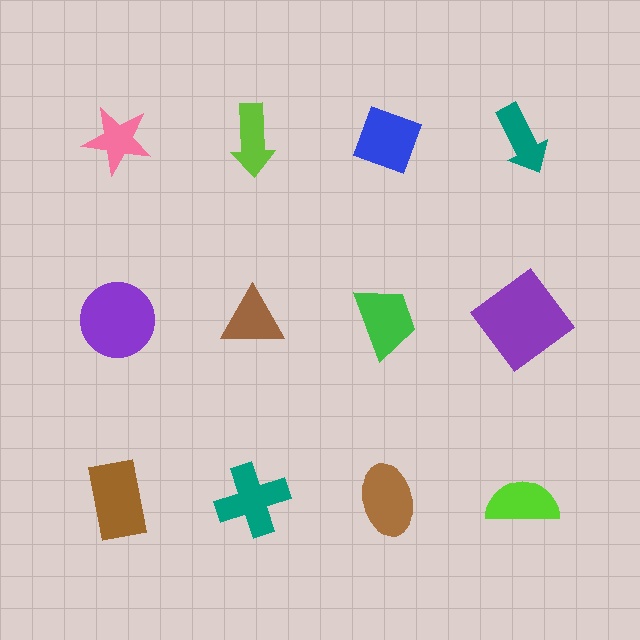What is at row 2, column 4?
A purple diamond.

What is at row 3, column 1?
A brown rectangle.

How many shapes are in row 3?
4 shapes.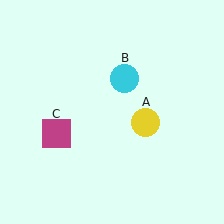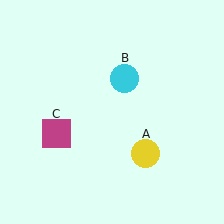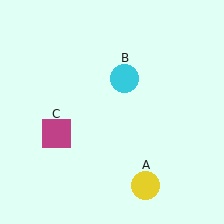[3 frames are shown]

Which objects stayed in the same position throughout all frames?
Cyan circle (object B) and magenta square (object C) remained stationary.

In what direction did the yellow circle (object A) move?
The yellow circle (object A) moved down.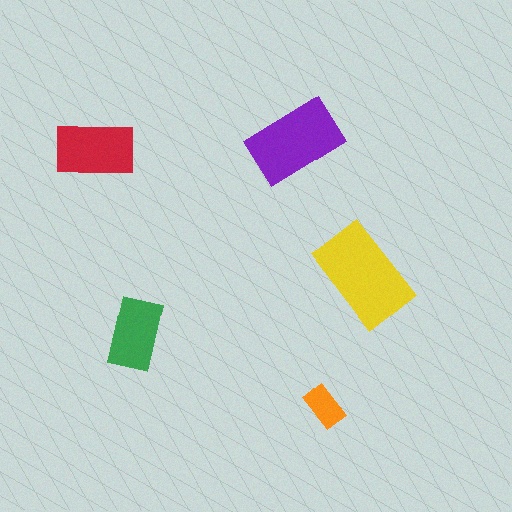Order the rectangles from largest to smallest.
the yellow one, the purple one, the red one, the green one, the orange one.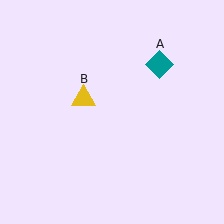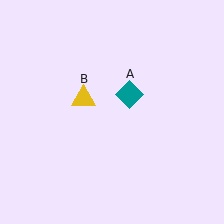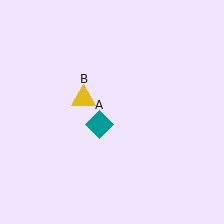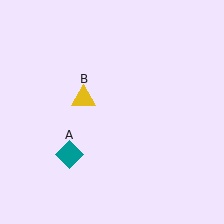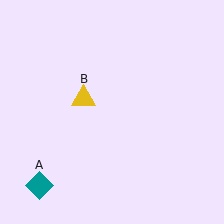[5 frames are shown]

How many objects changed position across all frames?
1 object changed position: teal diamond (object A).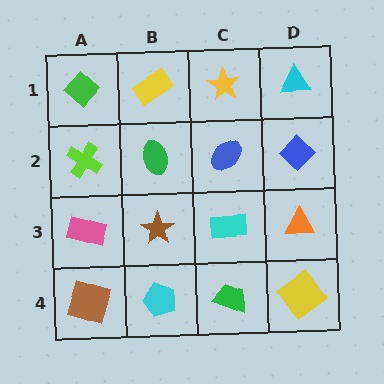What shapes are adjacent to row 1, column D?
A blue diamond (row 2, column D), a yellow star (row 1, column C).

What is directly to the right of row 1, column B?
A yellow star.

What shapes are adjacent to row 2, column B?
A yellow rectangle (row 1, column B), a brown star (row 3, column B), a lime cross (row 2, column A), a blue ellipse (row 2, column C).